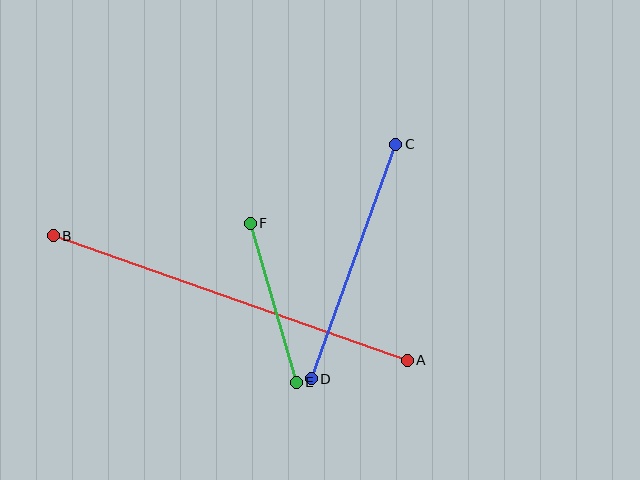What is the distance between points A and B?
The distance is approximately 375 pixels.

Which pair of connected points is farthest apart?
Points A and B are farthest apart.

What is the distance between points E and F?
The distance is approximately 166 pixels.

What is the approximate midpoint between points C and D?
The midpoint is at approximately (353, 262) pixels.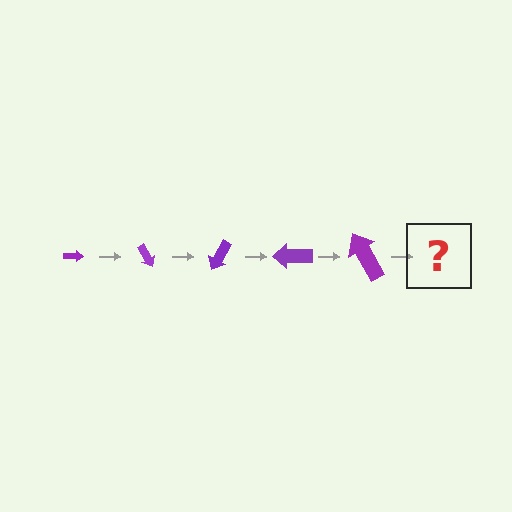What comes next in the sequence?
The next element should be an arrow, larger than the previous one and rotated 300 degrees from the start.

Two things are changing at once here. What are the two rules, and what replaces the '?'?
The two rules are that the arrow grows larger each step and it rotates 60 degrees each step. The '?' should be an arrow, larger than the previous one and rotated 300 degrees from the start.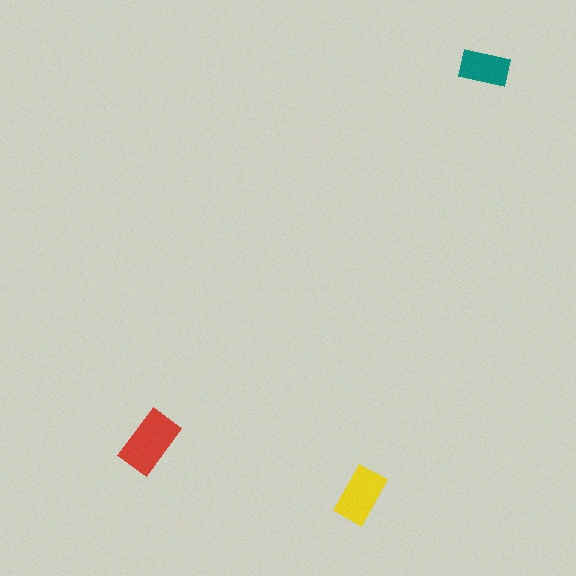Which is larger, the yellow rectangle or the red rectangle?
The red one.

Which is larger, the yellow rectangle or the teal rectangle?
The yellow one.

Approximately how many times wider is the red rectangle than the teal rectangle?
About 1.5 times wider.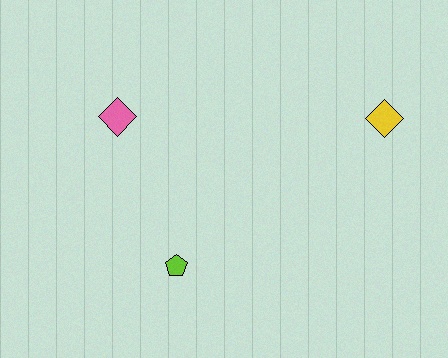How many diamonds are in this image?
There are 2 diamonds.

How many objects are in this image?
There are 3 objects.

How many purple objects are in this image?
There are no purple objects.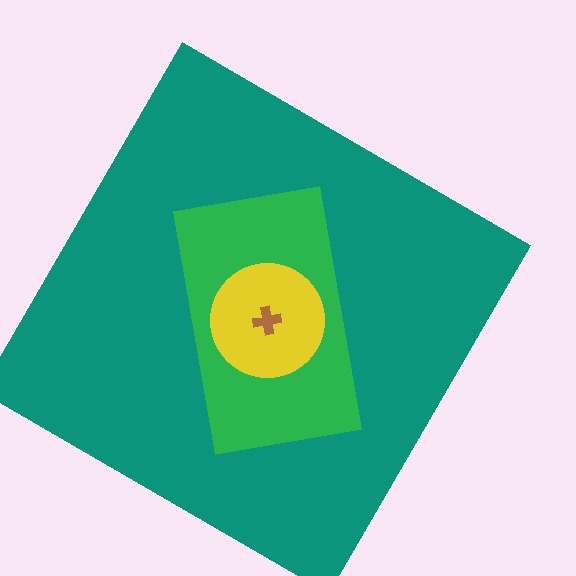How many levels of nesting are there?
4.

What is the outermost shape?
The teal diamond.